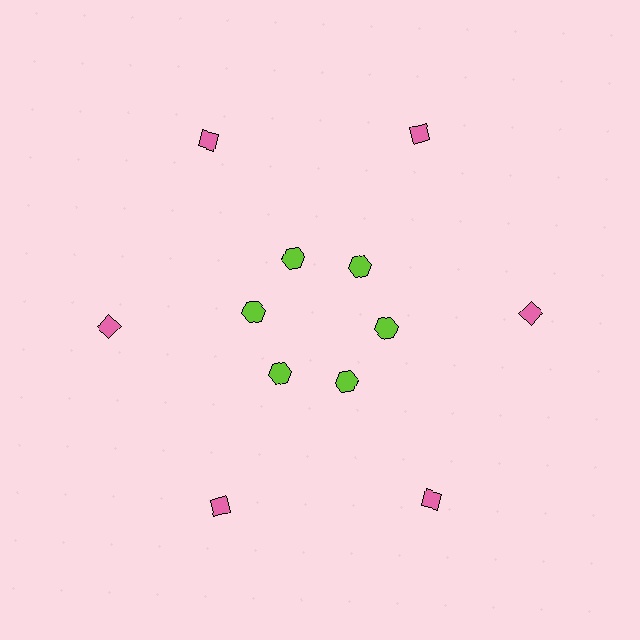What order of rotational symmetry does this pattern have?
This pattern has 6-fold rotational symmetry.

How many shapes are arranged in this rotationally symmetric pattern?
There are 12 shapes, arranged in 6 groups of 2.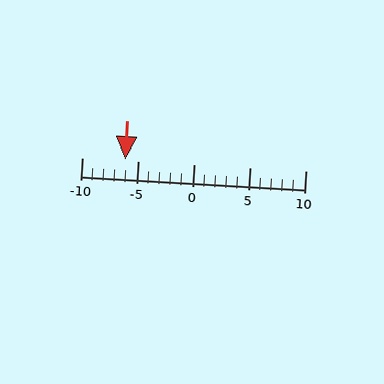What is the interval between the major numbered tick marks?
The major tick marks are spaced 5 units apart.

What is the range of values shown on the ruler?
The ruler shows values from -10 to 10.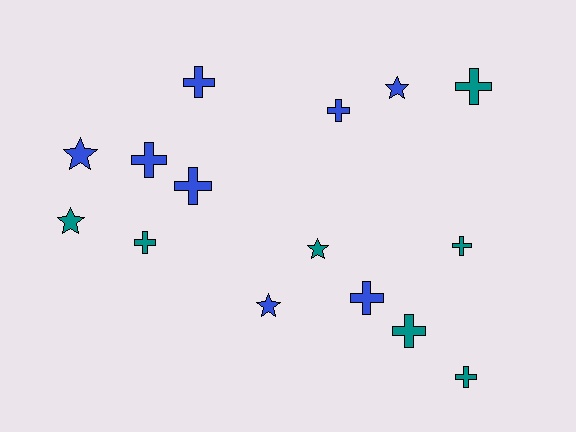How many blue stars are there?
There are 3 blue stars.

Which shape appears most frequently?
Cross, with 10 objects.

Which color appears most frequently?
Blue, with 8 objects.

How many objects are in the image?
There are 15 objects.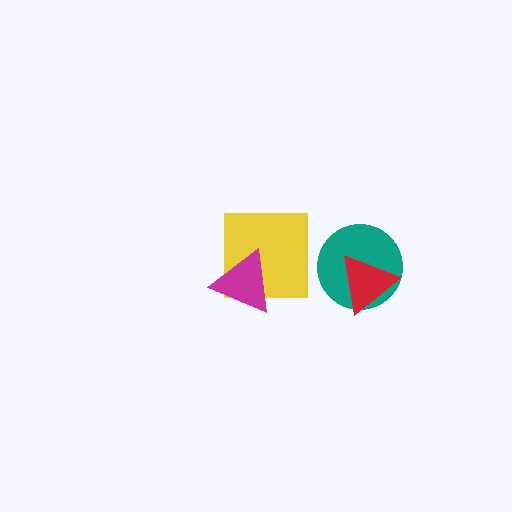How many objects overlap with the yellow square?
1 object overlaps with the yellow square.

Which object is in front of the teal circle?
The red triangle is in front of the teal circle.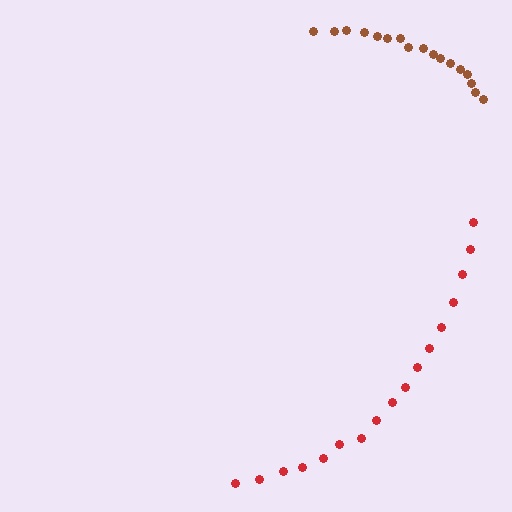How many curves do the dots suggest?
There are 2 distinct paths.